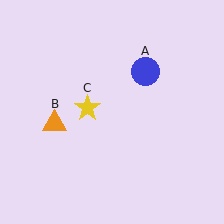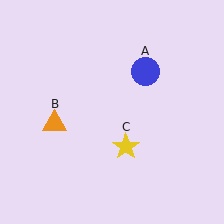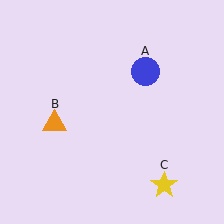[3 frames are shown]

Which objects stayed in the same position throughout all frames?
Blue circle (object A) and orange triangle (object B) remained stationary.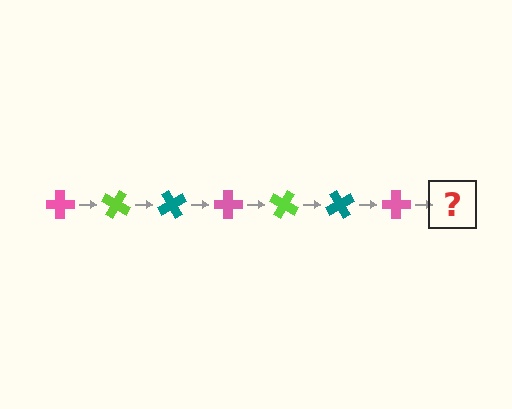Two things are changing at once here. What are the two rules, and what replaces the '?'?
The two rules are that it rotates 30 degrees each step and the color cycles through pink, lime, and teal. The '?' should be a lime cross, rotated 210 degrees from the start.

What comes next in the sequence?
The next element should be a lime cross, rotated 210 degrees from the start.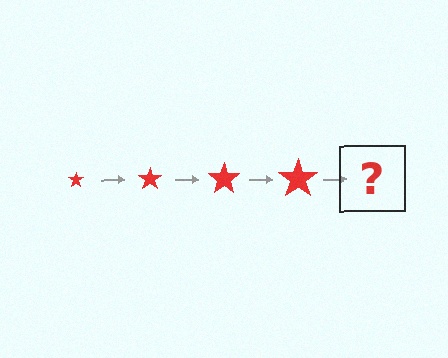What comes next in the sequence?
The next element should be a red star, larger than the previous one.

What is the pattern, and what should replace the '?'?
The pattern is that the star gets progressively larger each step. The '?' should be a red star, larger than the previous one.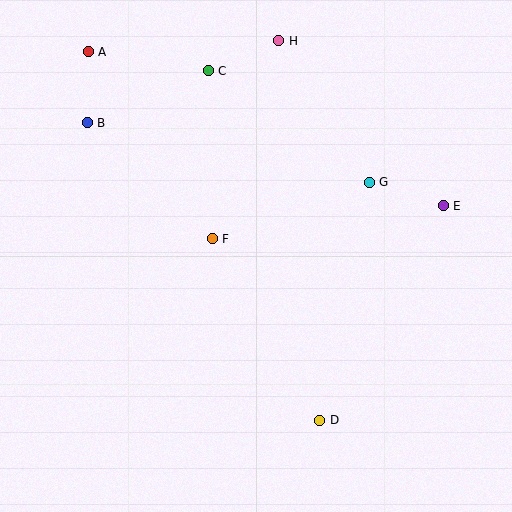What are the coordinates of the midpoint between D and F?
The midpoint between D and F is at (266, 330).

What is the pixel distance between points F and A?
The distance between F and A is 224 pixels.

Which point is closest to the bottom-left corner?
Point D is closest to the bottom-left corner.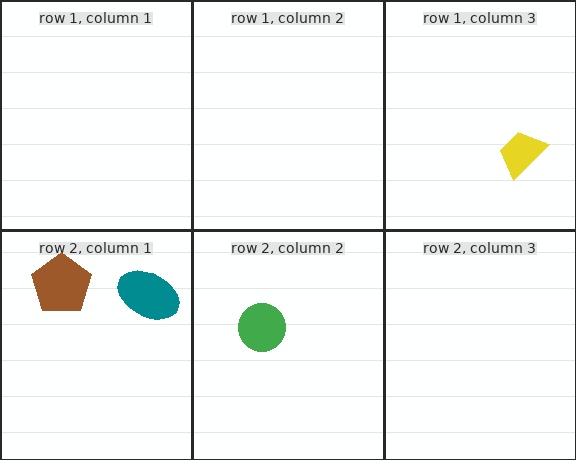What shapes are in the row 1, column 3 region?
The yellow trapezoid.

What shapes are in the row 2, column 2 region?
The green circle.